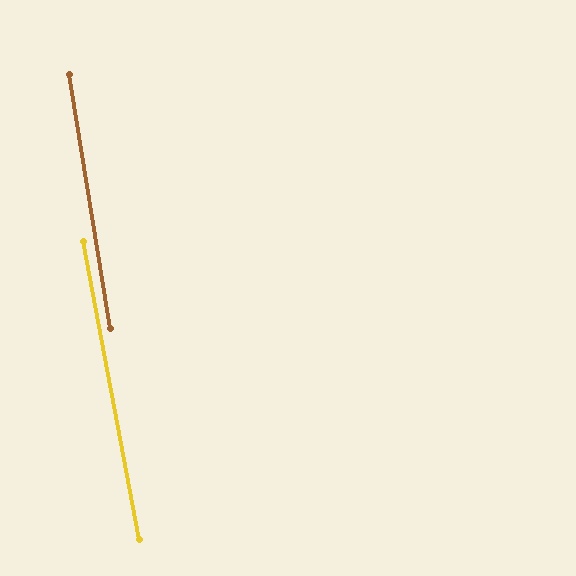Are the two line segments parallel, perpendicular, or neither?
Parallel — their directions differ by only 1.3°.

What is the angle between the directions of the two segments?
Approximately 1 degree.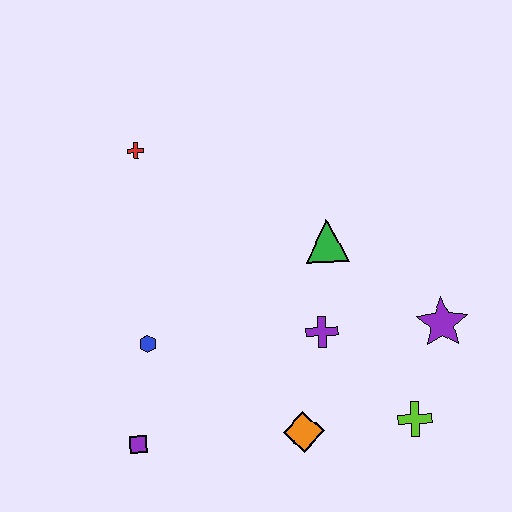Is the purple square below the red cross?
Yes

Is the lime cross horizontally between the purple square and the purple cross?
No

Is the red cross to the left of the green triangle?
Yes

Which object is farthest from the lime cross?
The red cross is farthest from the lime cross.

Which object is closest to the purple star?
The lime cross is closest to the purple star.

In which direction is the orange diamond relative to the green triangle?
The orange diamond is below the green triangle.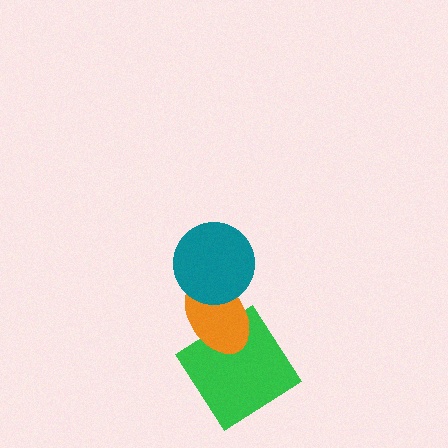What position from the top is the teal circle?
The teal circle is 1st from the top.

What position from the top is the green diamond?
The green diamond is 3rd from the top.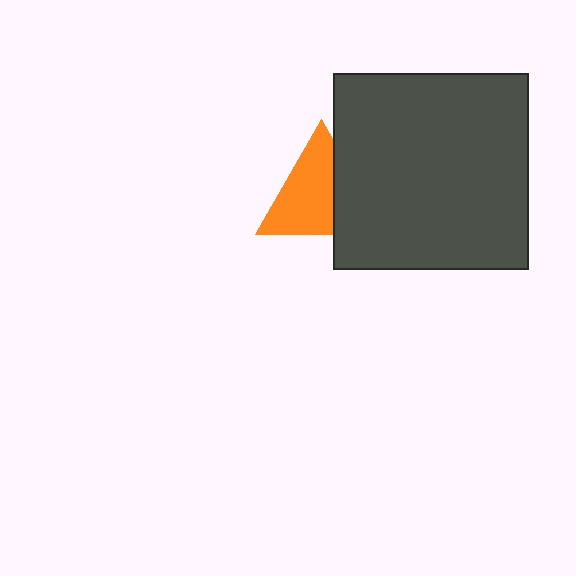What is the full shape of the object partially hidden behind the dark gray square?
The partially hidden object is an orange triangle.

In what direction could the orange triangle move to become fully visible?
The orange triangle could move left. That would shift it out from behind the dark gray square entirely.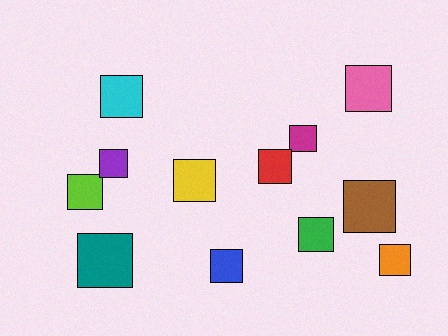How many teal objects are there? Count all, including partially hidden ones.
There is 1 teal object.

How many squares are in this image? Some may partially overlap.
There are 12 squares.